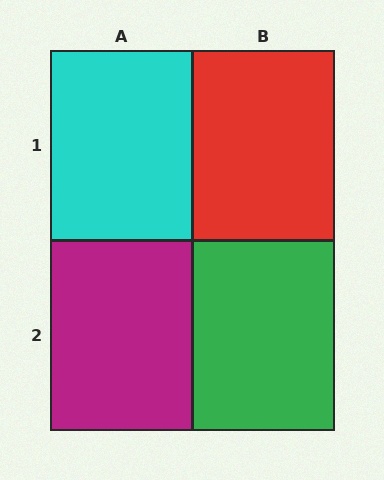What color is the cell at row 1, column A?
Cyan.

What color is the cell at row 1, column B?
Red.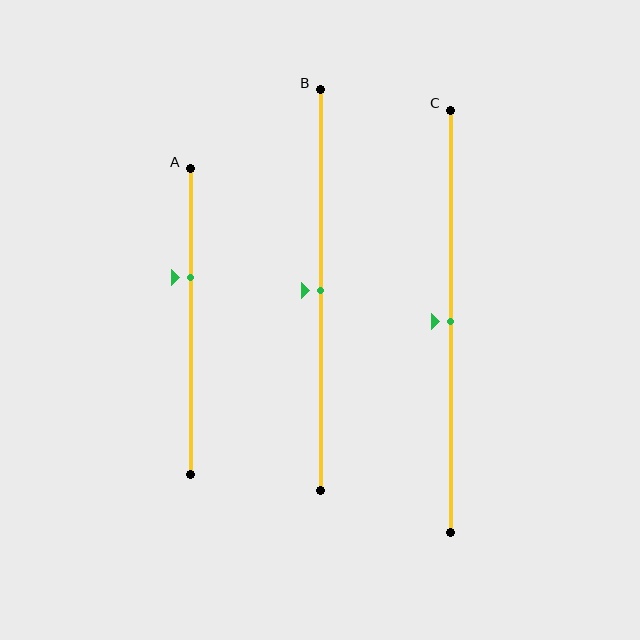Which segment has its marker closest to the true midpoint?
Segment B has its marker closest to the true midpoint.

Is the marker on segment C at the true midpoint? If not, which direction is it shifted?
Yes, the marker on segment C is at the true midpoint.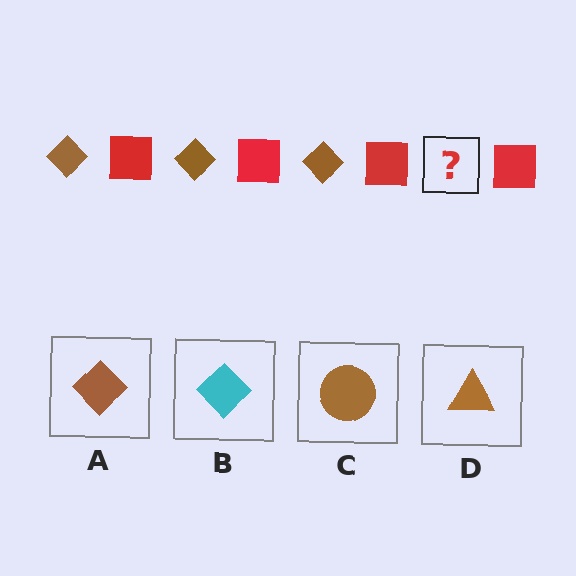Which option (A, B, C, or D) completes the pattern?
A.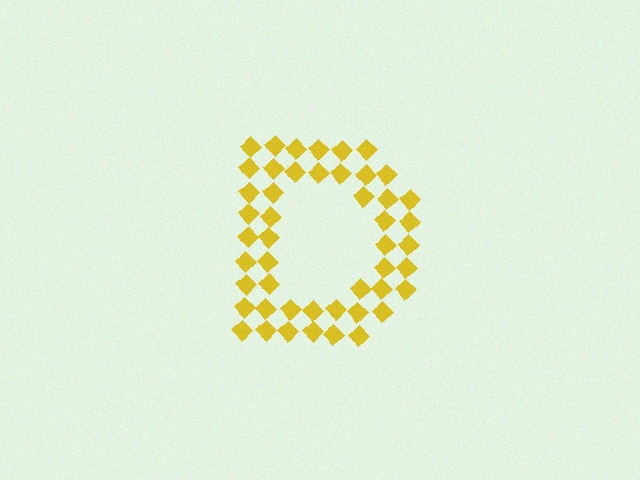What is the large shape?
The large shape is the letter D.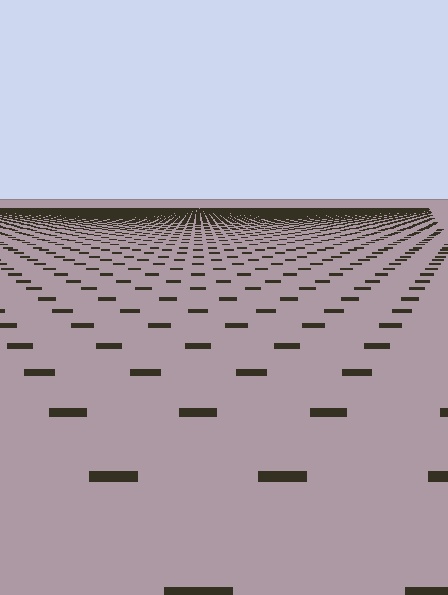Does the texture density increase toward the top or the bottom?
Density increases toward the top.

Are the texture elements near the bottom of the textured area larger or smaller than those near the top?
Larger. Near the bottom, elements are closer to the viewer and appear at a bigger on-screen size.